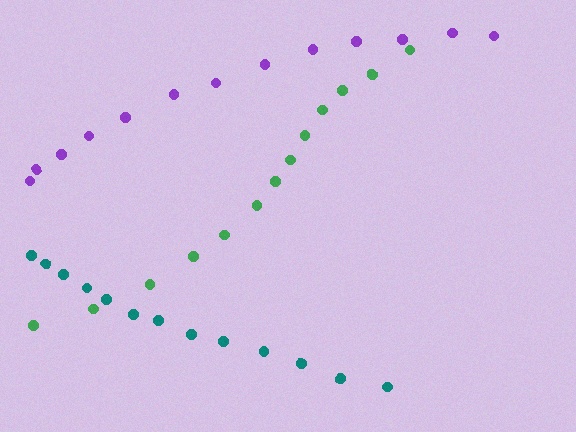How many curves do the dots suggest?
There are 3 distinct paths.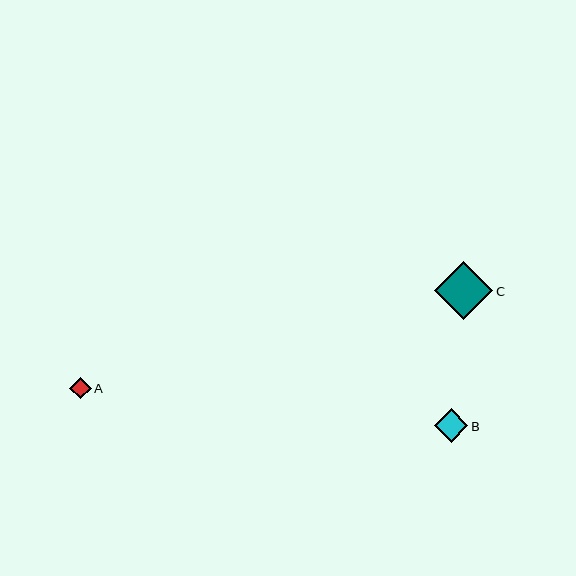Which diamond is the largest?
Diamond C is the largest with a size of approximately 58 pixels.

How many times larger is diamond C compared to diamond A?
Diamond C is approximately 2.7 times the size of diamond A.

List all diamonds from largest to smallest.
From largest to smallest: C, B, A.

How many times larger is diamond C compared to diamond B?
Diamond C is approximately 1.7 times the size of diamond B.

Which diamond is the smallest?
Diamond A is the smallest with a size of approximately 22 pixels.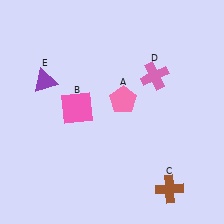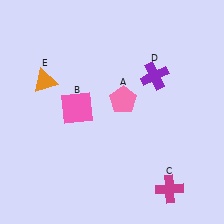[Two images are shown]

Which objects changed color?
C changed from brown to magenta. D changed from pink to purple. E changed from purple to orange.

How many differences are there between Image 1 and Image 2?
There are 3 differences between the two images.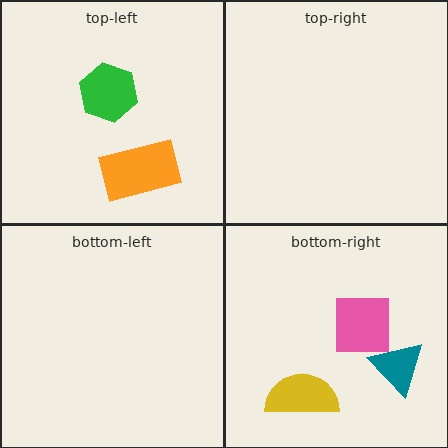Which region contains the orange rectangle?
The top-left region.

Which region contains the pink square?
The bottom-right region.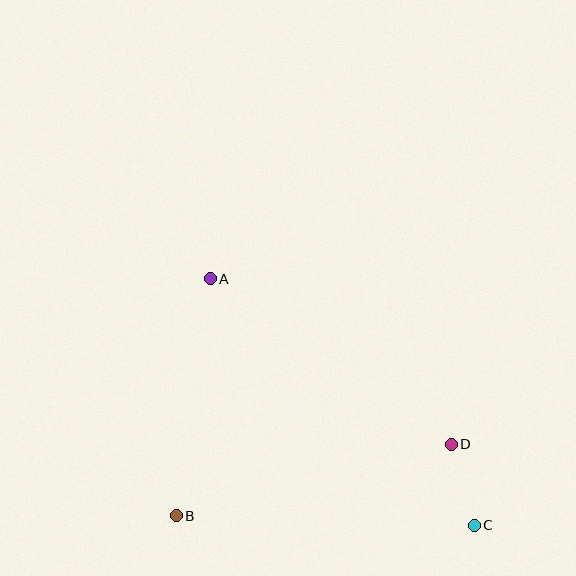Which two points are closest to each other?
Points C and D are closest to each other.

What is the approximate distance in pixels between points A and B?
The distance between A and B is approximately 239 pixels.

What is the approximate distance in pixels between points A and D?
The distance between A and D is approximately 292 pixels.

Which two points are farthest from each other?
Points A and C are farthest from each other.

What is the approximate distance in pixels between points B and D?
The distance between B and D is approximately 284 pixels.